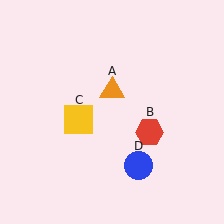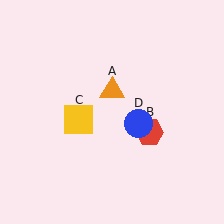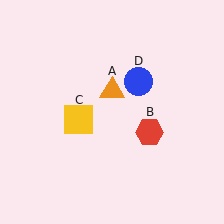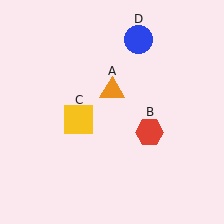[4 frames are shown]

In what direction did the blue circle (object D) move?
The blue circle (object D) moved up.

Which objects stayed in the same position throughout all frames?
Orange triangle (object A) and red hexagon (object B) and yellow square (object C) remained stationary.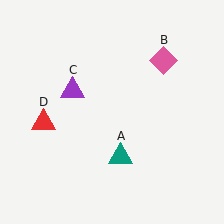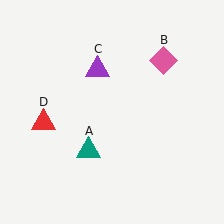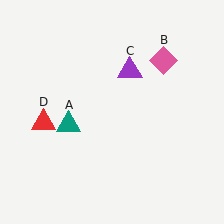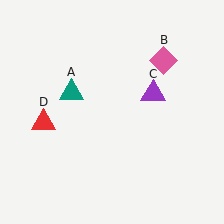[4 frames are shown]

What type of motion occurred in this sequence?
The teal triangle (object A), purple triangle (object C) rotated clockwise around the center of the scene.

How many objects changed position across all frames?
2 objects changed position: teal triangle (object A), purple triangle (object C).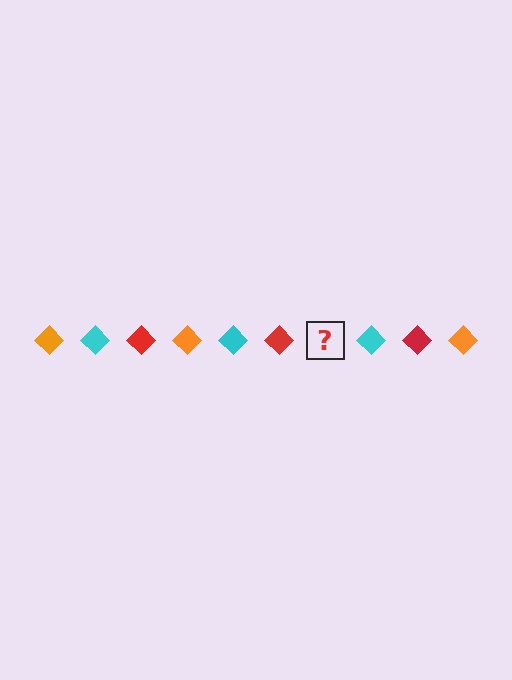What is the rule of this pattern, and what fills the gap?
The rule is that the pattern cycles through orange, cyan, red diamonds. The gap should be filled with an orange diamond.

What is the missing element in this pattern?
The missing element is an orange diamond.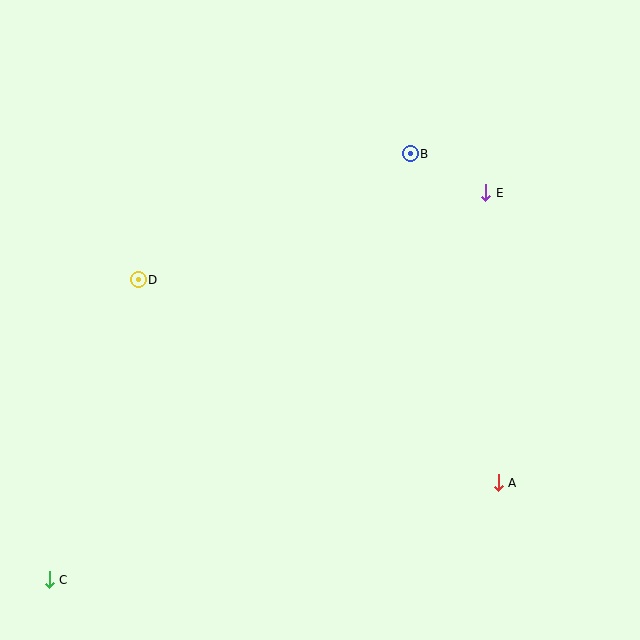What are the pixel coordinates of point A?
Point A is at (498, 483).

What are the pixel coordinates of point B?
Point B is at (410, 154).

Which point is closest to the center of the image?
Point D at (138, 280) is closest to the center.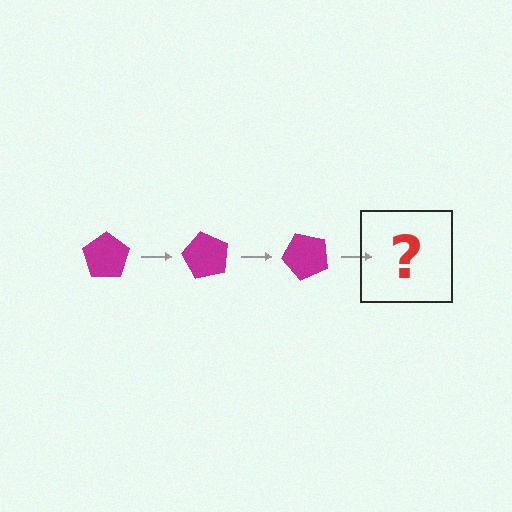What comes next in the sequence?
The next element should be a magenta pentagon rotated 180 degrees.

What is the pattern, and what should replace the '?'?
The pattern is that the pentagon rotates 60 degrees each step. The '?' should be a magenta pentagon rotated 180 degrees.